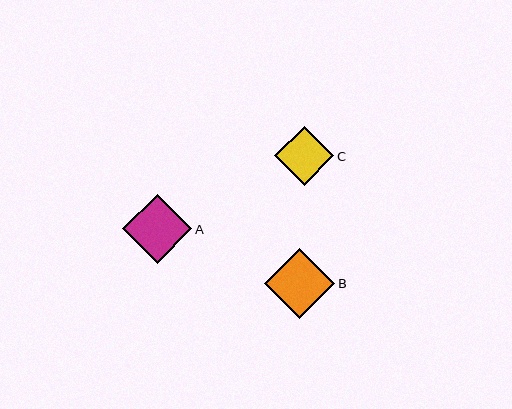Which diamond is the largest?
Diamond B is the largest with a size of approximately 70 pixels.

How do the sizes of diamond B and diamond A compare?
Diamond B and diamond A are approximately the same size.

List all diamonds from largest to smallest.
From largest to smallest: B, A, C.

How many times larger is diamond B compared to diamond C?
Diamond B is approximately 1.2 times the size of diamond C.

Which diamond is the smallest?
Diamond C is the smallest with a size of approximately 60 pixels.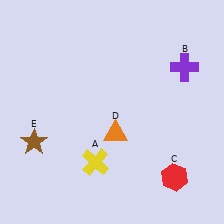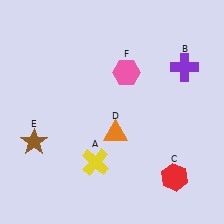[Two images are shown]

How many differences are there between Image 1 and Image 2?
There is 1 difference between the two images.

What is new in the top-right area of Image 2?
A pink hexagon (F) was added in the top-right area of Image 2.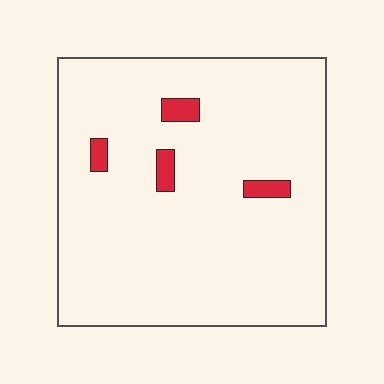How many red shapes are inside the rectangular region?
4.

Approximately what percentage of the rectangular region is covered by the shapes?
Approximately 5%.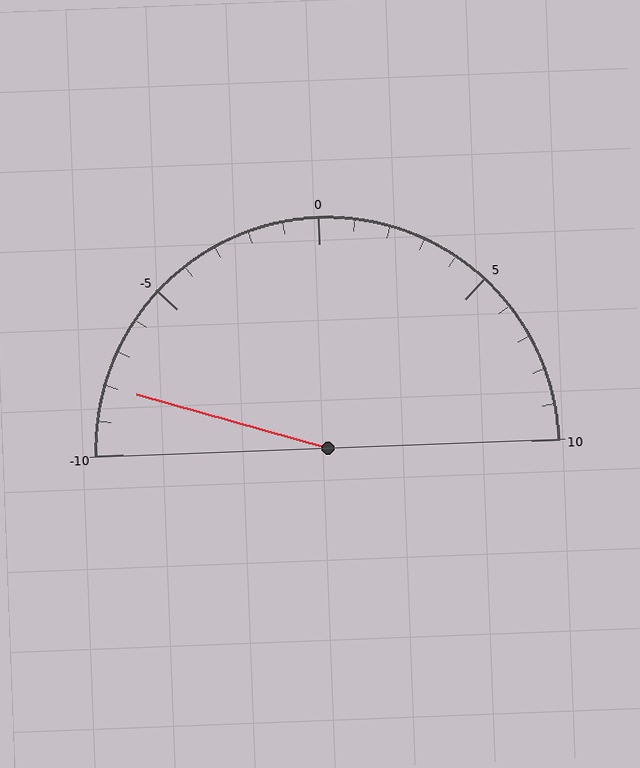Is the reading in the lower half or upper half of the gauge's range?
The reading is in the lower half of the range (-10 to 10).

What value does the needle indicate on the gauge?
The needle indicates approximately -8.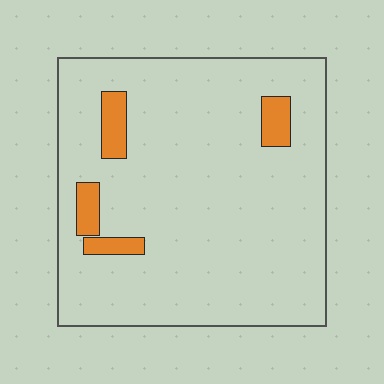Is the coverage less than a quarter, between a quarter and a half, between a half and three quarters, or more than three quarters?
Less than a quarter.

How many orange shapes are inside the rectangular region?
4.